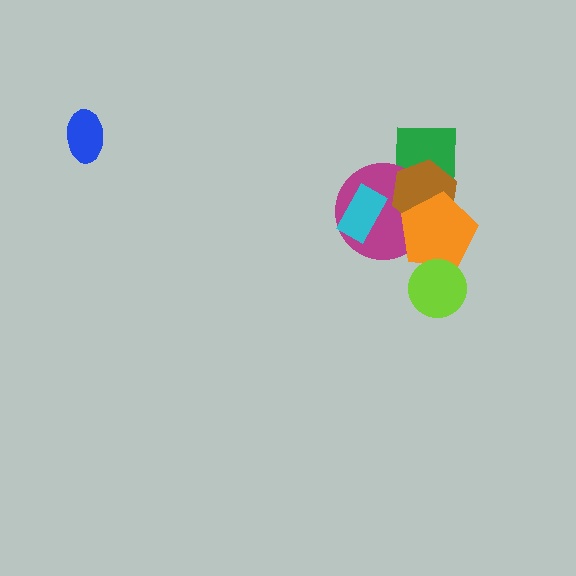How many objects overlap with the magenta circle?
4 objects overlap with the magenta circle.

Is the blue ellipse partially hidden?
No, no other shape covers it.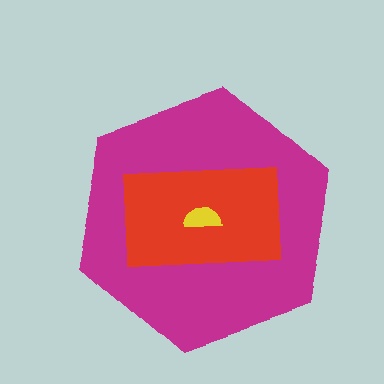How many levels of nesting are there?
3.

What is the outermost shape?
The magenta hexagon.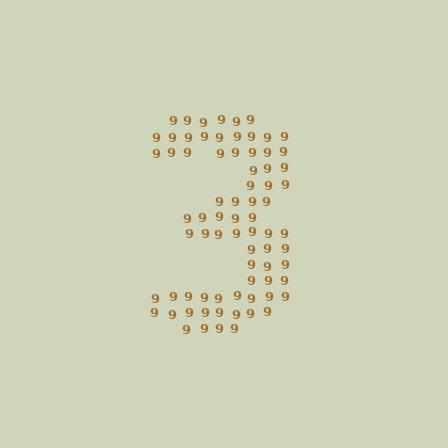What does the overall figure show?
The overall figure shows the digit 3.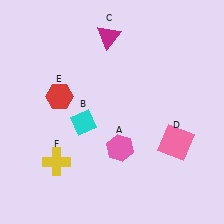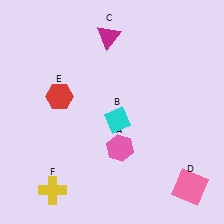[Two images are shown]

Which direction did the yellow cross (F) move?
The yellow cross (F) moved down.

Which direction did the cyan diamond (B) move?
The cyan diamond (B) moved right.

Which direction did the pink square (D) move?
The pink square (D) moved down.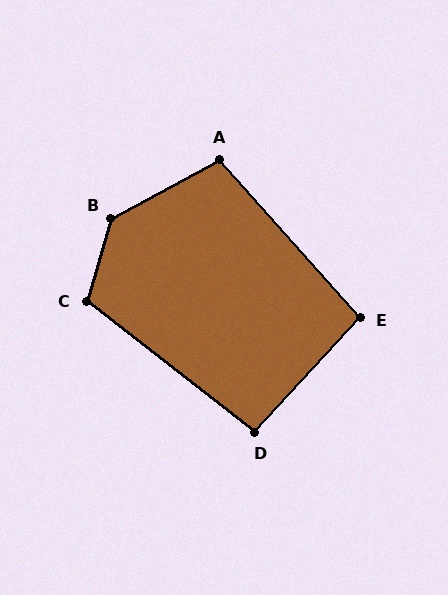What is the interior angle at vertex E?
Approximately 96 degrees (obtuse).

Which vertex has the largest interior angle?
B, at approximately 135 degrees.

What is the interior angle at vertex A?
Approximately 103 degrees (obtuse).